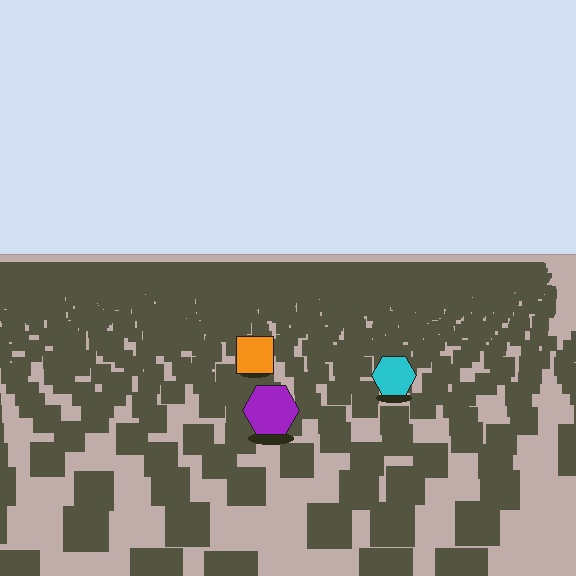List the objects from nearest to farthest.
From nearest to farthest: the purple hexagon, the cyan hexagon, the orange square.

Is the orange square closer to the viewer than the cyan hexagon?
No. The cyan hexagon is closer — you can tell from the texture gradient: the ground texture is coarser near it.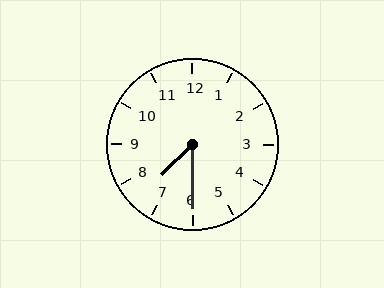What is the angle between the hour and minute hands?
Approximately 45 degrees.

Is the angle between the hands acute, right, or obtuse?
It is acute.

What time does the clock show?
7:30.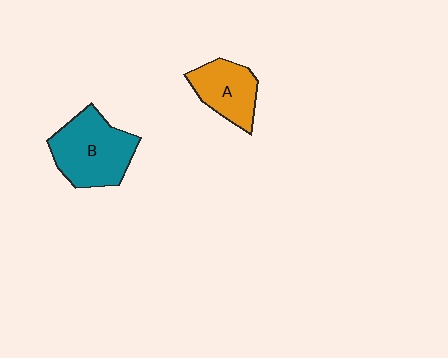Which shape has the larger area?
Shape B (teal).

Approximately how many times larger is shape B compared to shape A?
Approximately 1.5 times.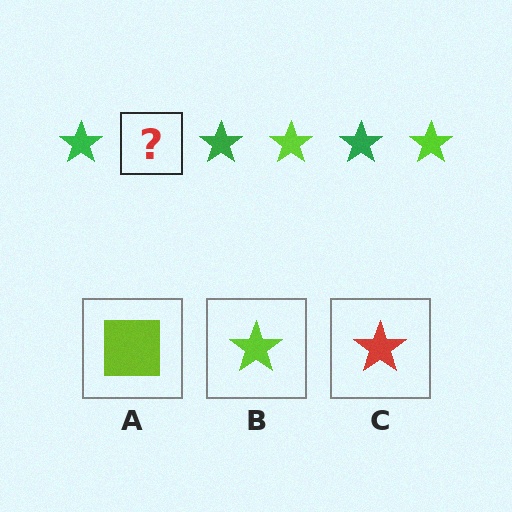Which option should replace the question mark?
Option B.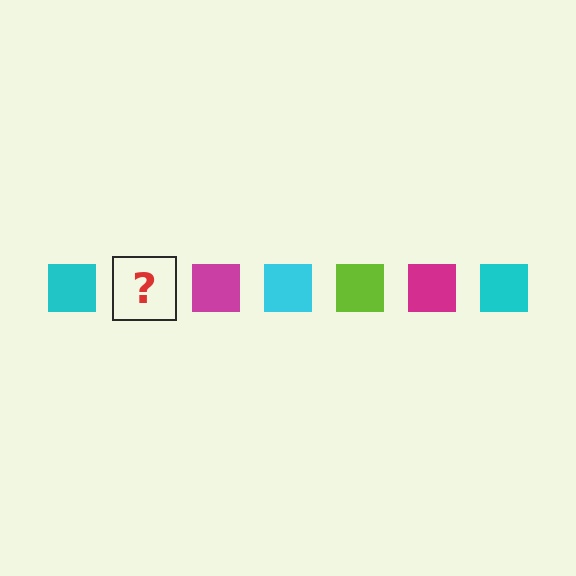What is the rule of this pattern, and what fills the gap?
The rule is that the pattern cycles through cyan, lime, magenta squares. The gap should be filled with a lime square.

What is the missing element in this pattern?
The missing element is a lime square.